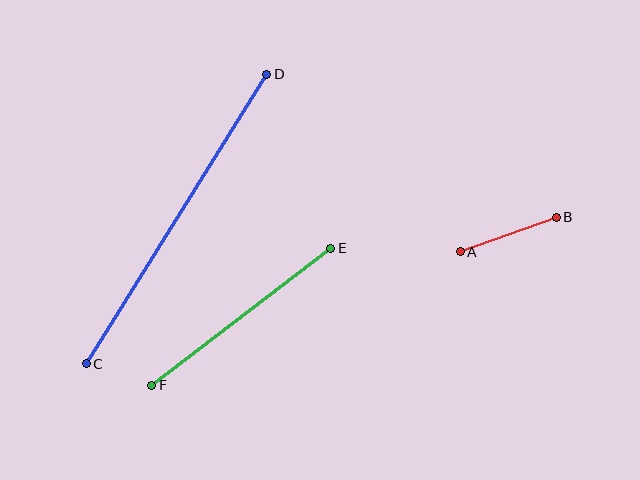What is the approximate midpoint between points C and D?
The midpoint is at approximately (176, 219) pixels.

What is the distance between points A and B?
The distance is approximately 102 pixels.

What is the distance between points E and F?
The distance is approximately 226 pixels.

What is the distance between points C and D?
The distance is approximately 341 pixels.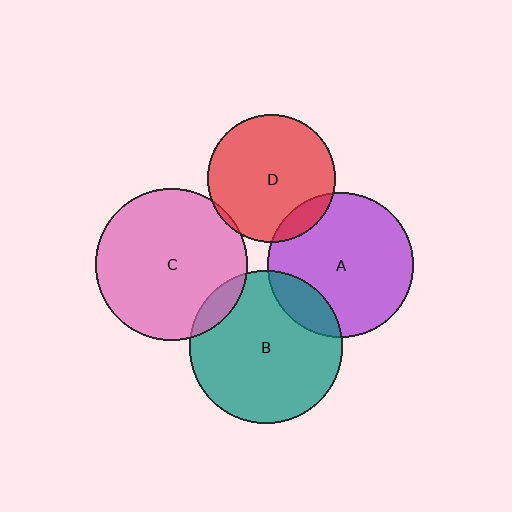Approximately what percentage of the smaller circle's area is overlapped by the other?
Approximately 5%.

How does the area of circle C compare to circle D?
Approximately 1.4 times.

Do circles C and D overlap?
Yes.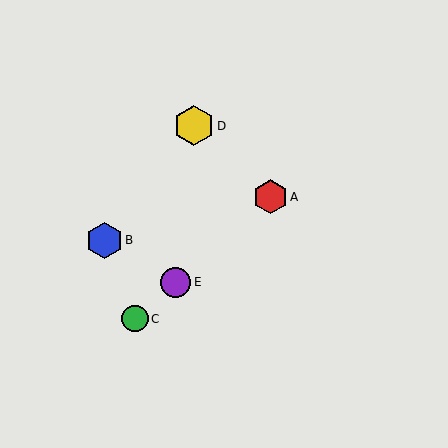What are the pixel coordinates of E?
Object E is at (175, 282).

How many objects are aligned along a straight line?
3 objects (A, C, E) are aligned along a straight line.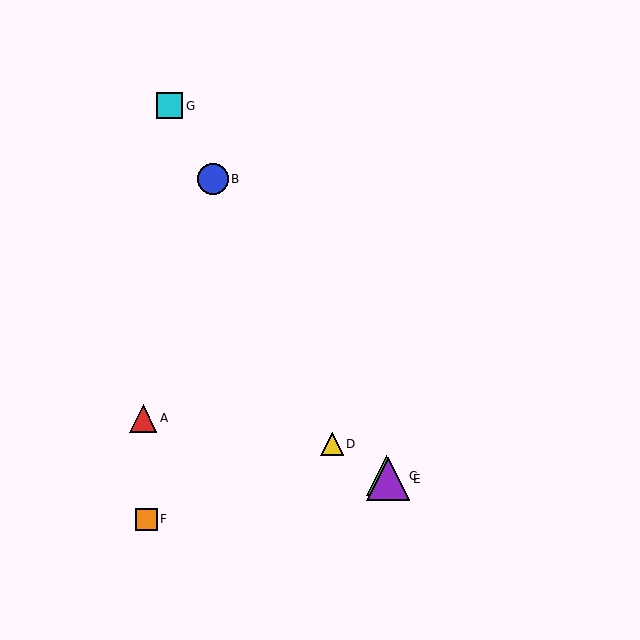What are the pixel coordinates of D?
Object D is at (332, 444).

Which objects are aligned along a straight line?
Objects B, C, E, G are aligned along a straight line.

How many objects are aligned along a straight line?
4 objects (B, C, E, G) are aligned along a straight line.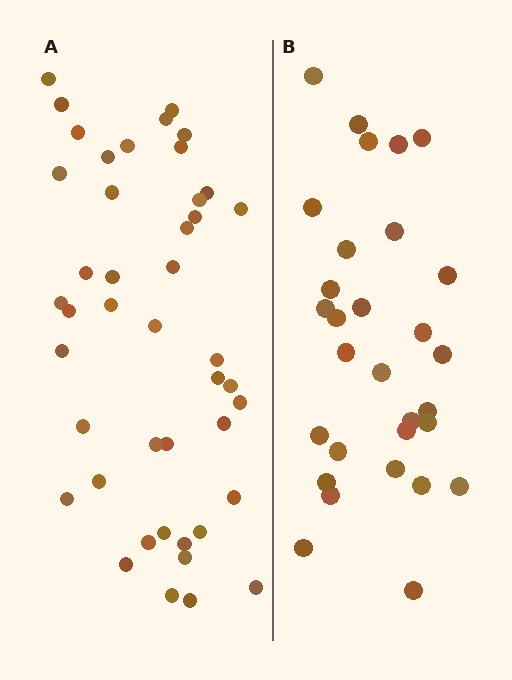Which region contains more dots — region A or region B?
Region A (the left region) has more dots.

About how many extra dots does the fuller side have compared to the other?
Region A has approximately 15 more dots than region B.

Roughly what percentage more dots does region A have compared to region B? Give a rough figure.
About 45% more.